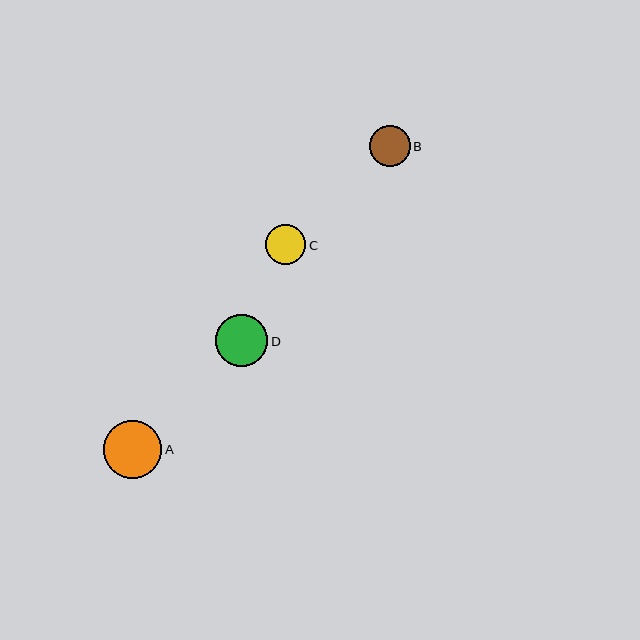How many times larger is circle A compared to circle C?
Circle A is approximately 1.5 times the size of circle C.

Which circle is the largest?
Circle A is the largest with a size of approximately 58 pixels.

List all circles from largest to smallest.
From largest to smallest: A, D, B, C.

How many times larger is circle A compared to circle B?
Circle A is approximately 1.4 times the size of circle B.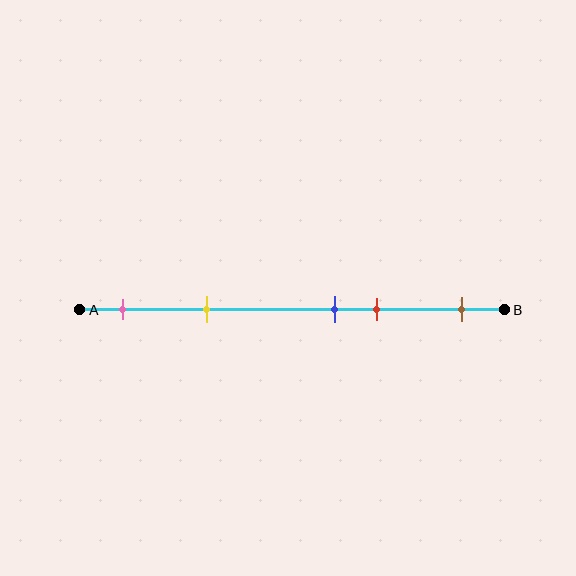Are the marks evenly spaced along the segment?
No, the marks are not evenly spaced.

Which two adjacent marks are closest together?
The blue and red marks are the closest adjacent pair.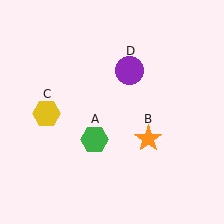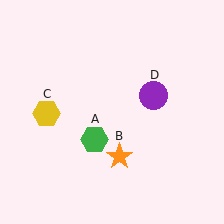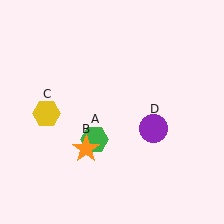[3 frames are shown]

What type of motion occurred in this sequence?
The orange star (object B), purple circle (object D) rotated clockwise around the center of the scene.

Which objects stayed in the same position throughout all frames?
Green hexagon (object A) and yellow hexagon (object C) remained stationary.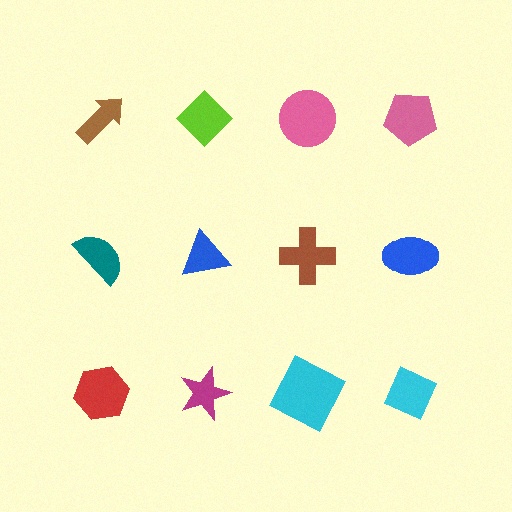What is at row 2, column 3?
A brown cross.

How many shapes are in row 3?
4 shapes.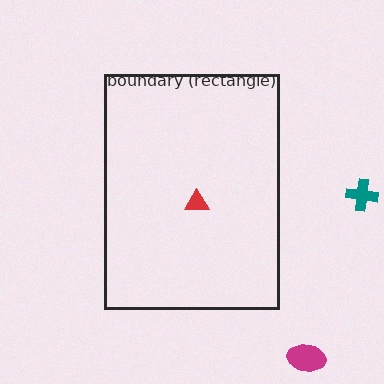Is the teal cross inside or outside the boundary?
Outside.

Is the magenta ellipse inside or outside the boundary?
Outside.